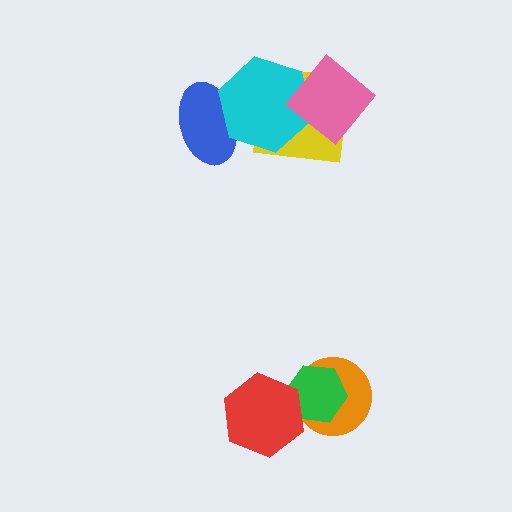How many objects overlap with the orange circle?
2 objects overlap with the orange circle.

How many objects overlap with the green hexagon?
2 objects overlap with the green hexagon.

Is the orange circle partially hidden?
Yes, it is partially covered by another shape.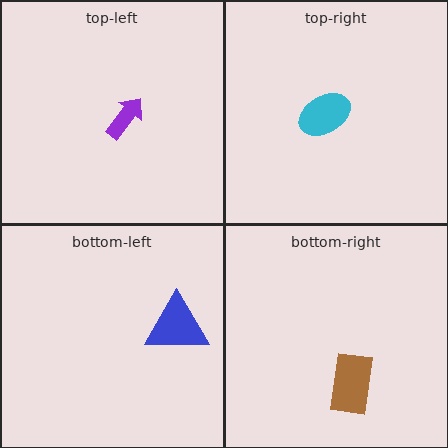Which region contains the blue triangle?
The bottom-left region.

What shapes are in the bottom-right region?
The brown rectangle.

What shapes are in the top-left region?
The purple arrow.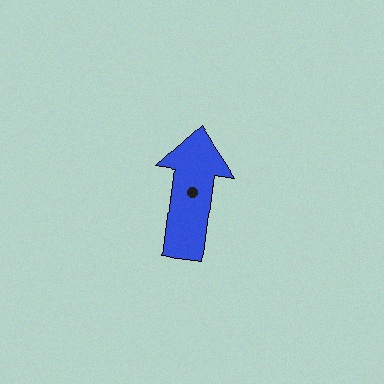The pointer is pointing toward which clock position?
Roughly 12 o'clock.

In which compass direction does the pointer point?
North.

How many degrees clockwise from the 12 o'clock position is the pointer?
Approximately 7 degrees.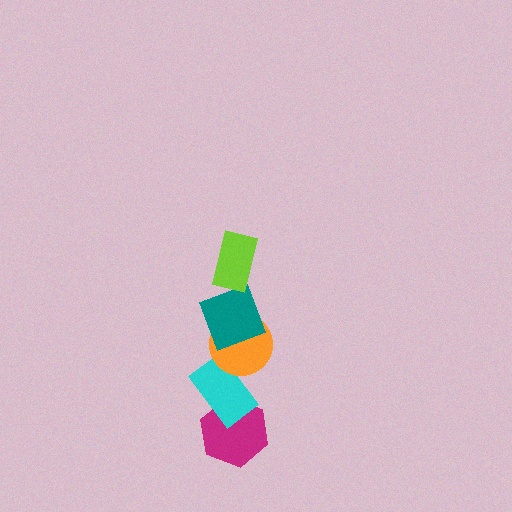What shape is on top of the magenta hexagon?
The cyan rectangle is on top of the magenta hexagon.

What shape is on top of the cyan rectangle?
The orange circle is on top of the cyan rectangle.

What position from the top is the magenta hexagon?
The magenta hexagon is 5th from the top.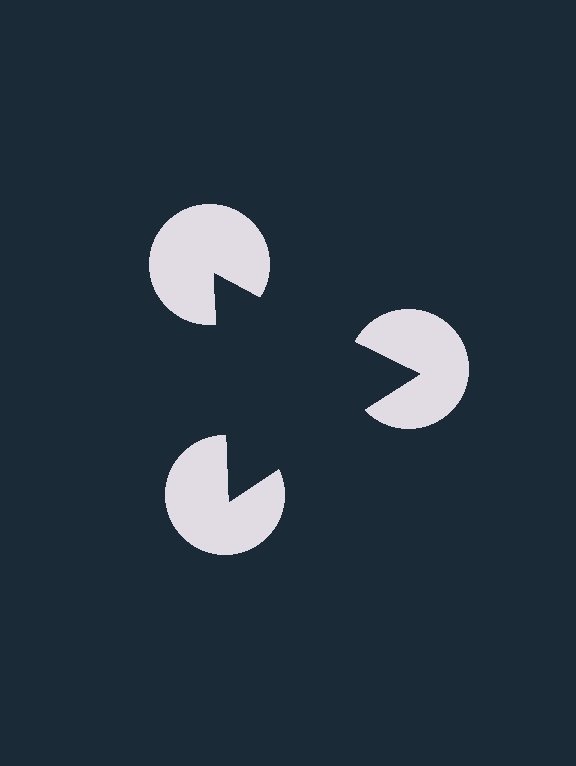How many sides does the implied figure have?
3 sides.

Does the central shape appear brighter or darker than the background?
It typically appears slightly darker than the background, even though no actual brightness change is drawn.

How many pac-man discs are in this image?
There are 3 — one at each vertex of the illusory triangle.